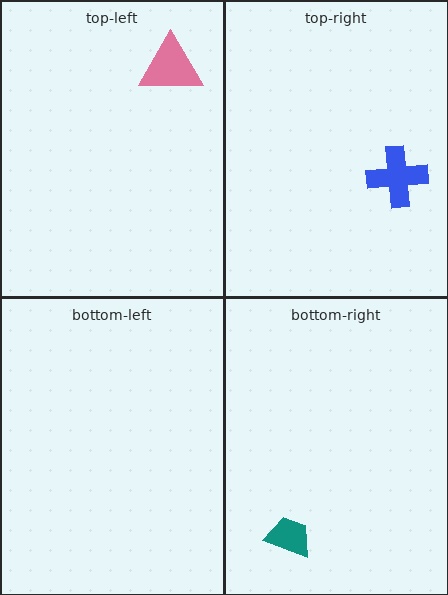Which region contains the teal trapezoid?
The bottom-right region.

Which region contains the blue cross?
The top-right region.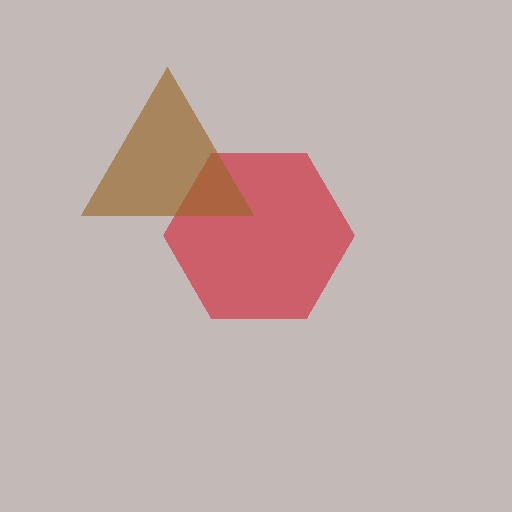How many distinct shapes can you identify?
There are 2 distinct shapes: a red hexagon, a brown triangle.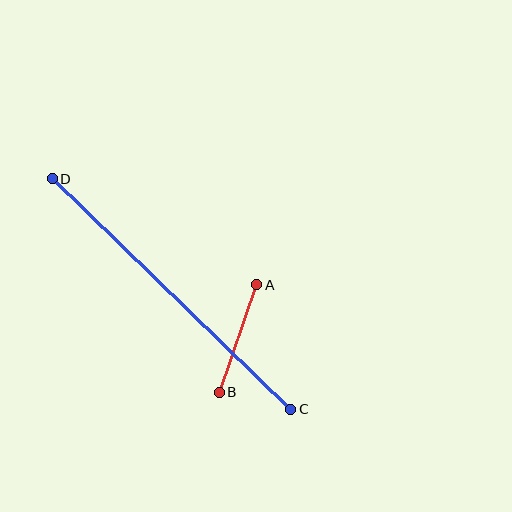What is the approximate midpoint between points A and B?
The midpoint is at approximately (238, 339) pixels.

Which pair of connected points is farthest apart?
Points C and D are farthest apart.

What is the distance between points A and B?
The distance is approximately 114 pixels.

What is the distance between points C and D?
The distance is approximately 332 pixels.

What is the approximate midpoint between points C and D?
The midpoint is at approximately (171, 294) pixels.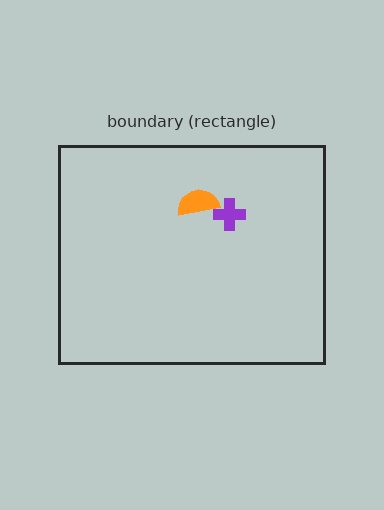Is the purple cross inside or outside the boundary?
Inside.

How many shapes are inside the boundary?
2 inside, 0 outside.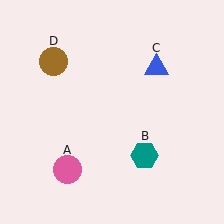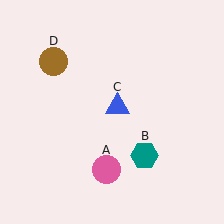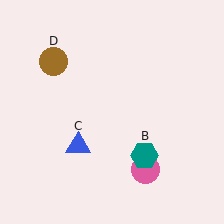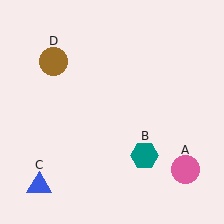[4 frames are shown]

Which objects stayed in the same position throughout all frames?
Teal hexagon (object B) and brown circle (object D) remained stationary.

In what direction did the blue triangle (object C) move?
The blue triangle (object C) moved down and to the left.